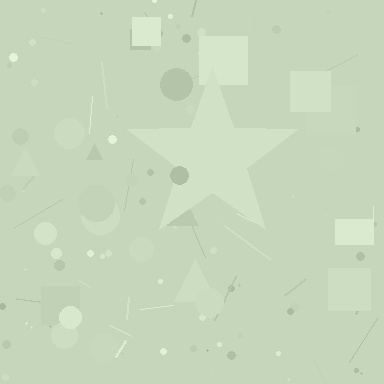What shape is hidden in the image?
A star is hidden in the image.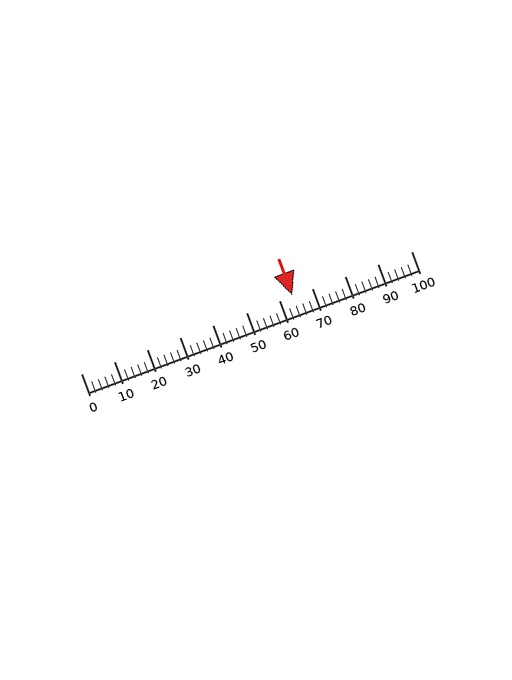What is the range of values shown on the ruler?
The ruler shows values from 0 to 100.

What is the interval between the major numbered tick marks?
The major tick marks are spaced 10 units apart.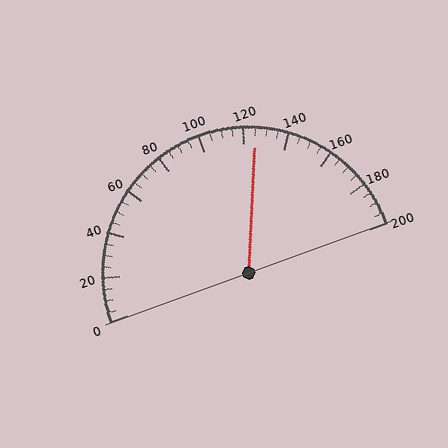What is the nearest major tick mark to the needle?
The nearest major tick mark is 120.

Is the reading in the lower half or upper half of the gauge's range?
The reading is in the upper half of the range (0 to 200).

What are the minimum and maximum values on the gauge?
The gauge ranges from 0 to 200.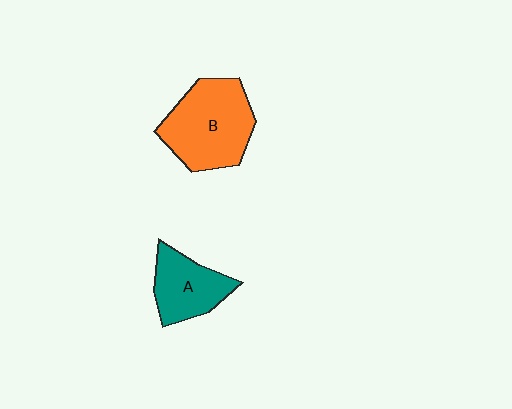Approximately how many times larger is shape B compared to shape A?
Approximately 1.6 times.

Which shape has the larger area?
Shape B (orange).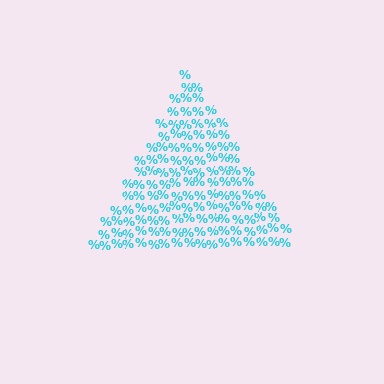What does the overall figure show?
The overall figure shows a triangle.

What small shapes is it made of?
It is made of small percent signs.